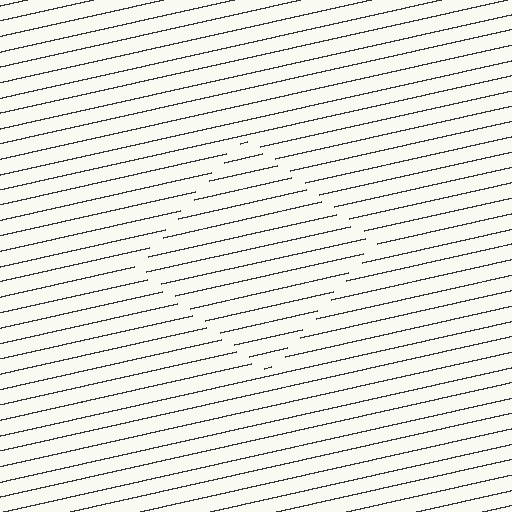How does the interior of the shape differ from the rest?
The interior of the shape contains the same grating, shifted by half a period — the contour is defined by the phase discontinuity where line-ends from the inner and outer gratings abut.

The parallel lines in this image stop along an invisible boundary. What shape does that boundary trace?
An illusory square. The interior of the shape contains the same grating, shifted by half a period — the contour is defined by the phase discontinuity where line-ends from the inner and outer gratings abut.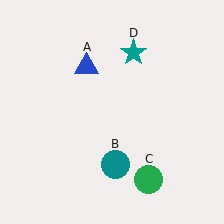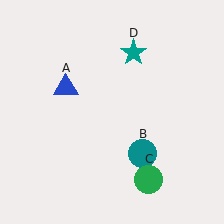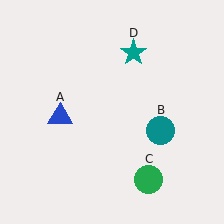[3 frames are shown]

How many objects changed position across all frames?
2 objects changed position: blue triangle (object A), teal circle (object B).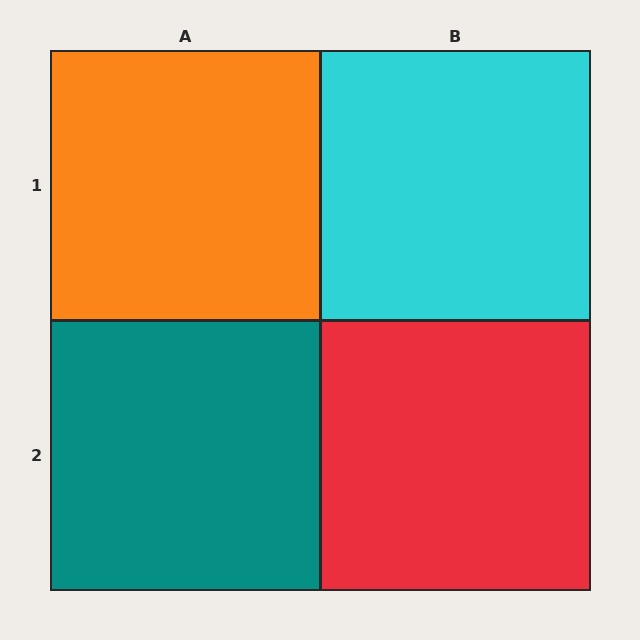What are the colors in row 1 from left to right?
Orange, cyan.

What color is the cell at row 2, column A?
Teal.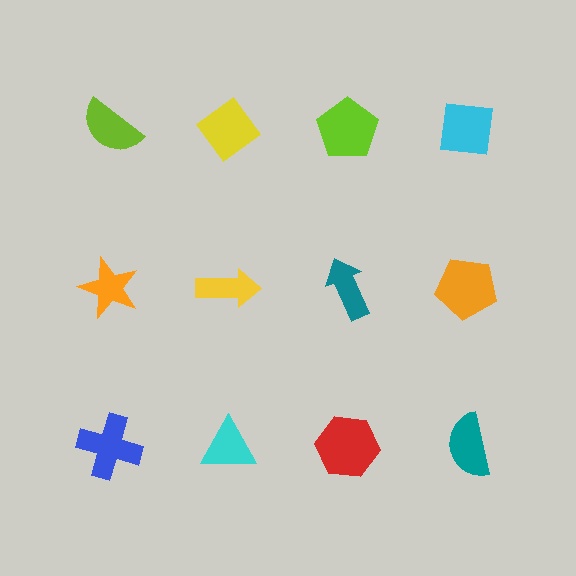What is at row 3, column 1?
A blue cross.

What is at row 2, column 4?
An orange pentagon.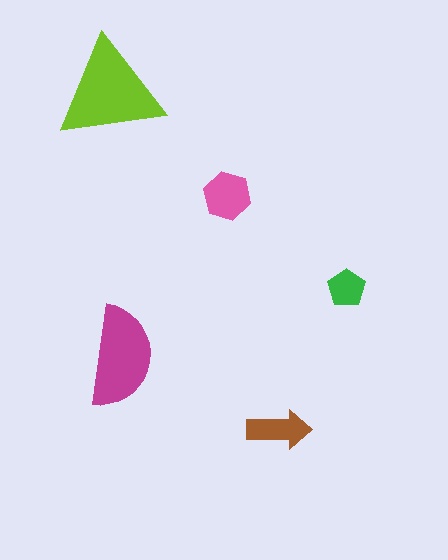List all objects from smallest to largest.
The green pentagon, the brown arrow, the pink hexagon, the magenta semicircle, the lime triangle.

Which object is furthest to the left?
The lime triangle is leftmost.